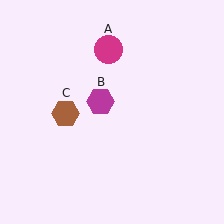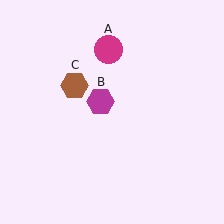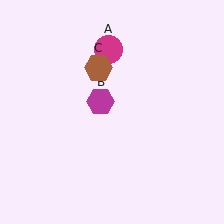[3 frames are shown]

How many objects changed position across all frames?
1 object changed position: brown hexagon (object C).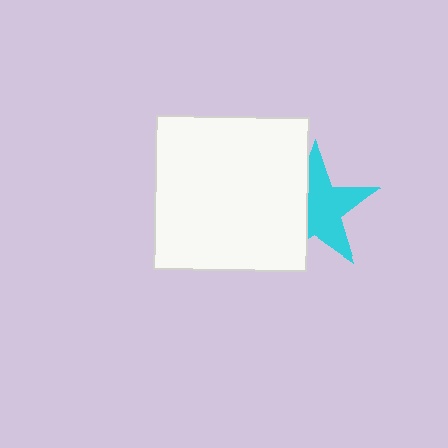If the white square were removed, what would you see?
You would see the complete cyan star.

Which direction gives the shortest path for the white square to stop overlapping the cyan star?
Moving left gives the shortest separation.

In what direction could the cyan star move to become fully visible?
The cyan star could move right. That would shift it out from behind the white square entirely.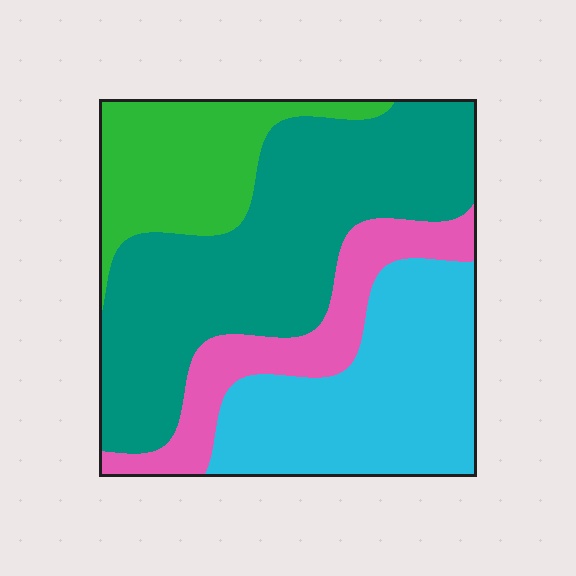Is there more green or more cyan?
Cyan.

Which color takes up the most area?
Teal, at roughly 40%.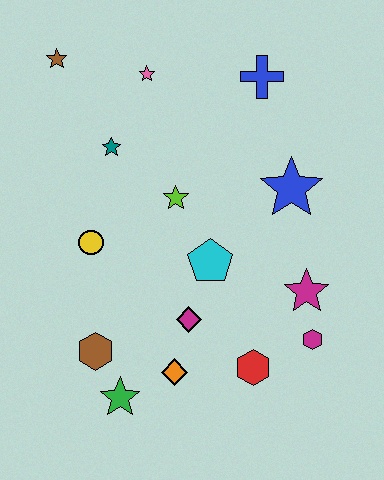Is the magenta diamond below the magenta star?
Yes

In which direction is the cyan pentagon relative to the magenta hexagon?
The cyan pentagon is to the left of the magenta hexagon.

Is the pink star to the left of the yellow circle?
No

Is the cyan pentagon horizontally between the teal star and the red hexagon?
Yes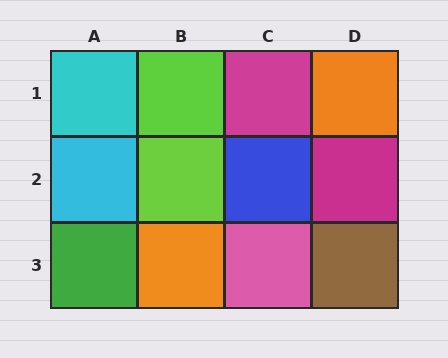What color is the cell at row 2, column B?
Lime.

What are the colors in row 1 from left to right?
Cyan, lime, magenta, orange.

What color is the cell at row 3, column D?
Brown.